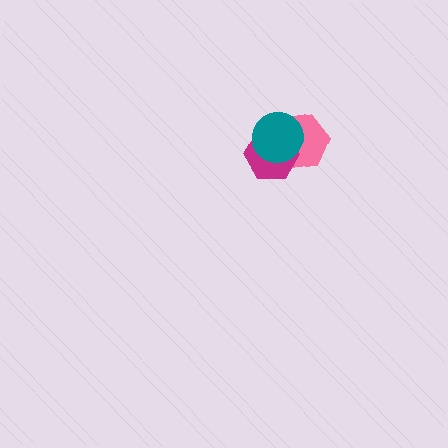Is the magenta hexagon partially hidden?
Yes, it is partially covered by another shape.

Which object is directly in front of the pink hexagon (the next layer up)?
The magenta hexagon is directly in front of the pink hexagon.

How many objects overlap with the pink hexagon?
2 objects overlap with the pink hexagon.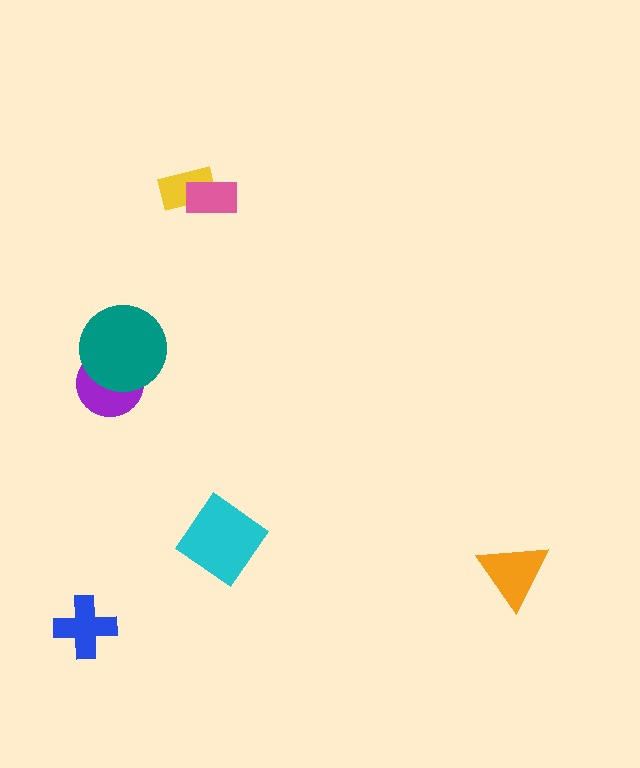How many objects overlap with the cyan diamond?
0 objects overlap with the cyan diamond.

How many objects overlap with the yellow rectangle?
1 object overlaps with the yellow rectangle.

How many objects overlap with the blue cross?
0 objects overlap with the blue cross.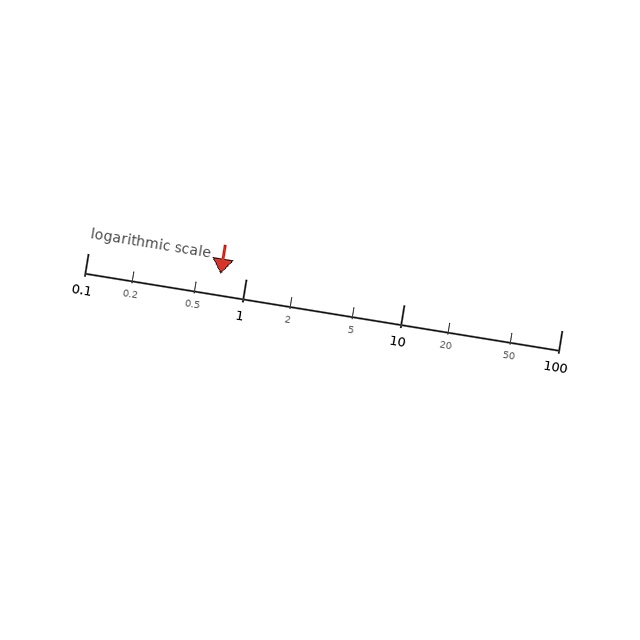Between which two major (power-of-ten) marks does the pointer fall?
The pointer is between 0.1 and 1.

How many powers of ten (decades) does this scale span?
The scale spans 3 decades, from 0.1 to 100.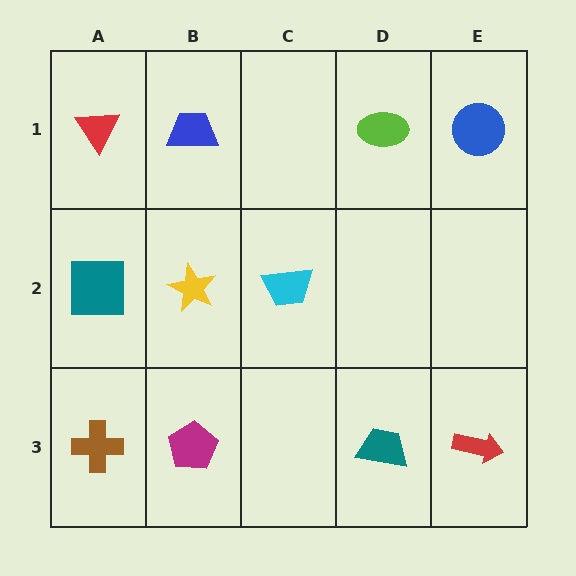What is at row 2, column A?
A teal square.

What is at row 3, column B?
A magenta pentagon.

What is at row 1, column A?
A red triangle.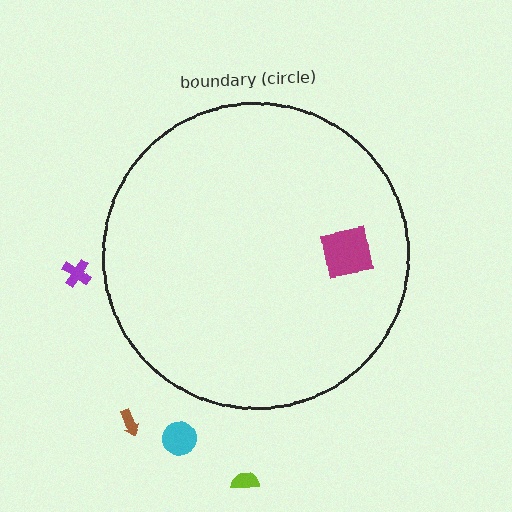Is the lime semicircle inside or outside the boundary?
Outside.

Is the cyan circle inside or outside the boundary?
Outside.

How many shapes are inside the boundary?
1 inside, 4 outside.